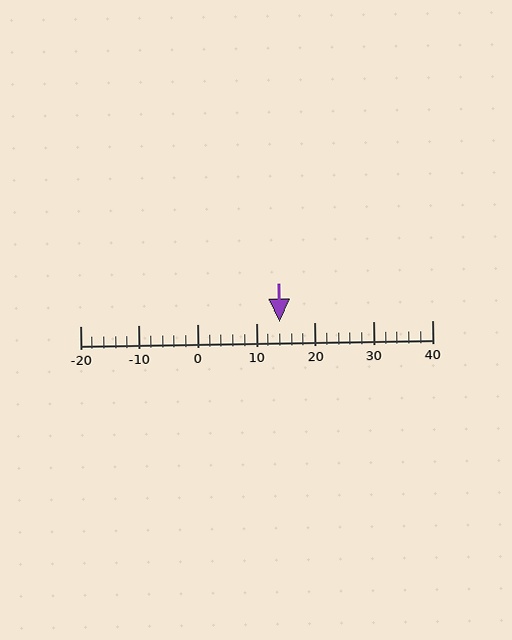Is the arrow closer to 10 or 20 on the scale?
The arrow is closer to 10.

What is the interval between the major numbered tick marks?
The major tick marks are spaced 10 units apart.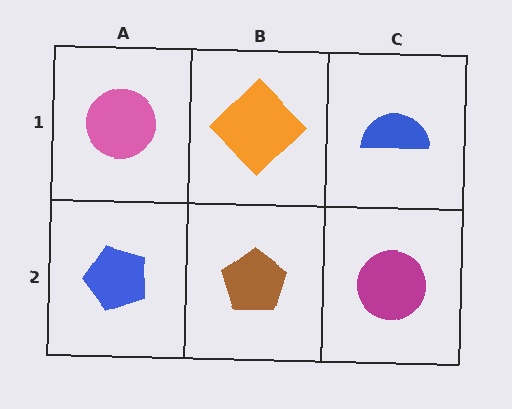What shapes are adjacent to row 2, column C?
A blue semicircle (row 1, column C), a brown pentagon (row 2, column B).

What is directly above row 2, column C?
A blue semicircle.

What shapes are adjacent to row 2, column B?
An orange diamond (row 1, column B), a blue pentagon (row 2, column A), a magenta circle (row 2, column C).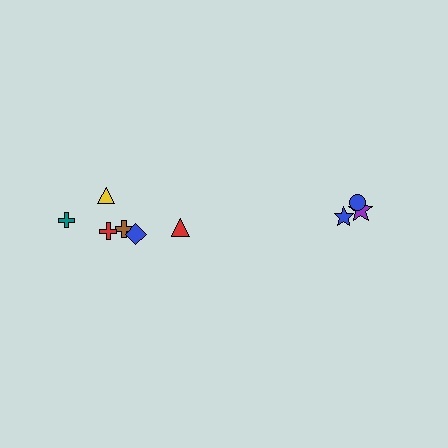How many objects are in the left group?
There are 6 objects.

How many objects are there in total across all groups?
There are 9 objects.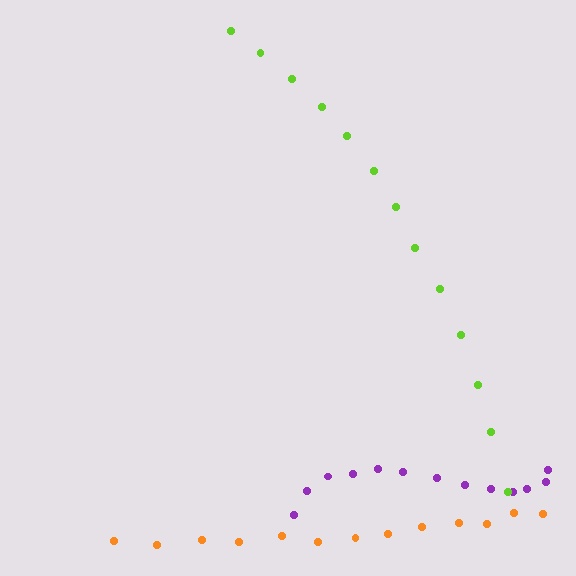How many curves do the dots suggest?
There are 3 distinct paths.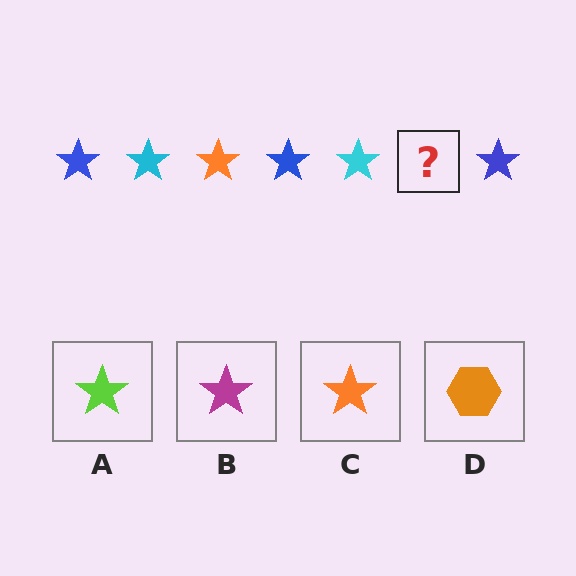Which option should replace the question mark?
Option C.